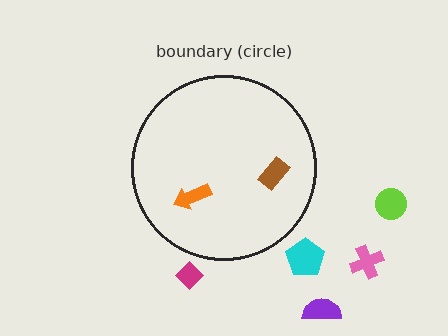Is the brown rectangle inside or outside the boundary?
Inside.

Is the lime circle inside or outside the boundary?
Outside.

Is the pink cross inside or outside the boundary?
Outside.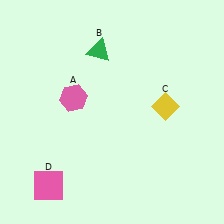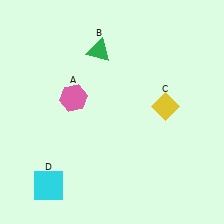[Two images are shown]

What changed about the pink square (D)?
In Image 1, D is pink. In Image 2, it changed to cyan.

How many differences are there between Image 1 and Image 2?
There is 1 difference between the two images.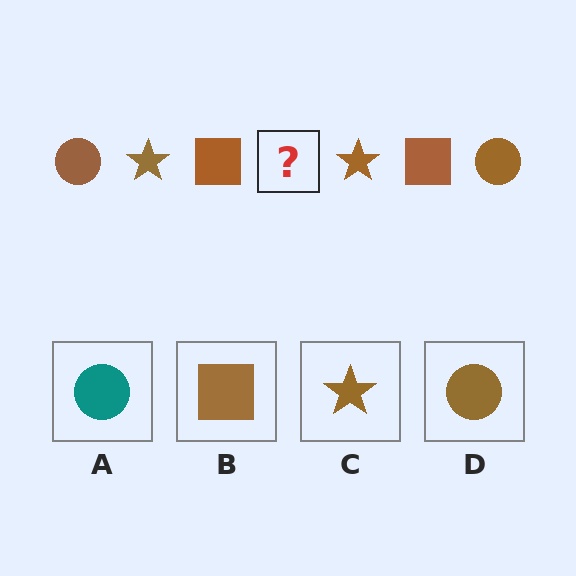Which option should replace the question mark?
Option D.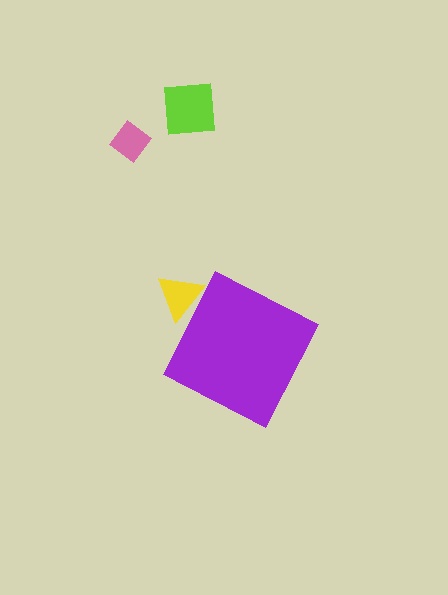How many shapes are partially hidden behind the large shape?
1 shape is partially hidden.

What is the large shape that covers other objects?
A purple diamond.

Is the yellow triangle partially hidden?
Yes, the yellow triangle is partially hidden behind the purple diamond.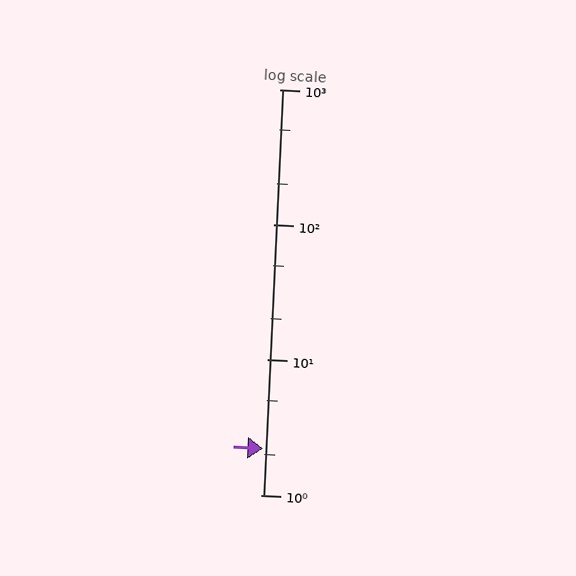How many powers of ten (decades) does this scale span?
The scale spans 3 decades, from 1 to 1000.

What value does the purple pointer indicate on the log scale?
The pointer indicates approximately 2.2.